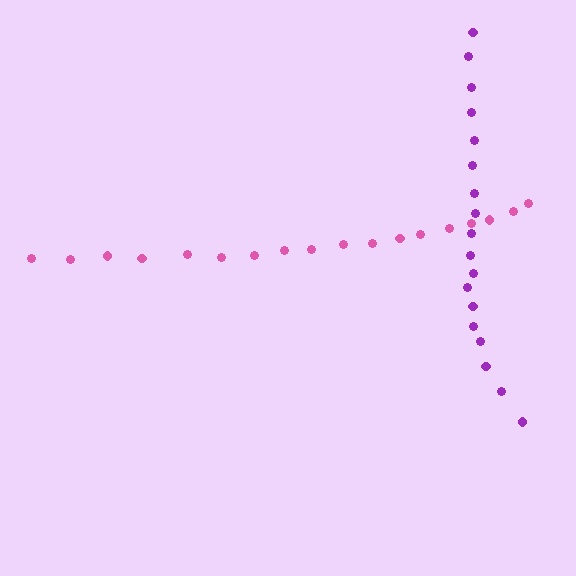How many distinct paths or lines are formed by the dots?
There are 2 distinct paths.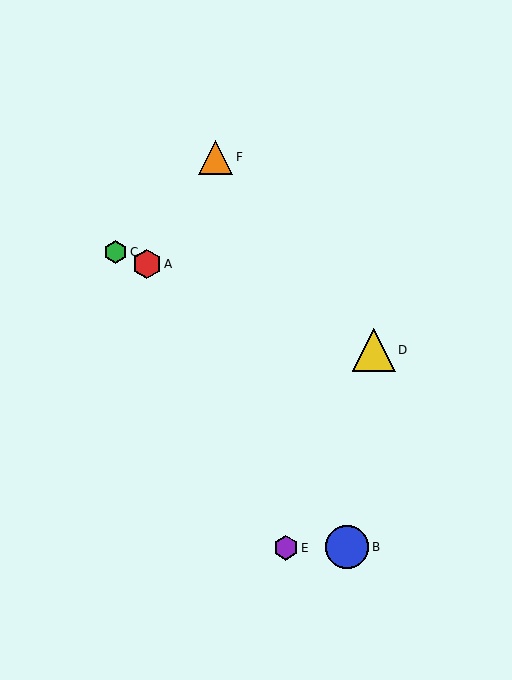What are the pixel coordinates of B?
Object B is at (347, 547).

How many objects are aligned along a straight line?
3 objects (A, C, D) are aligned along a straight line.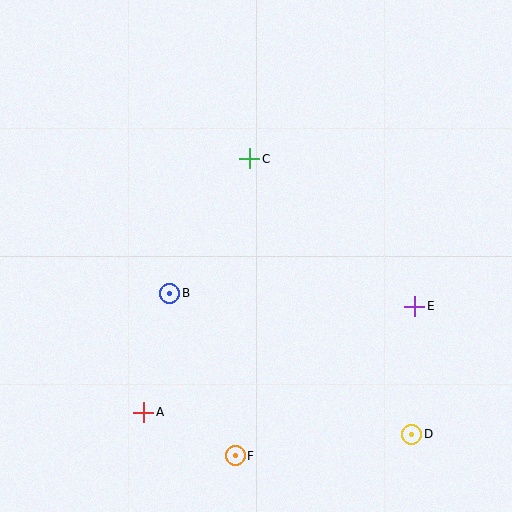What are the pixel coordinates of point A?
Point A is at (144, 412).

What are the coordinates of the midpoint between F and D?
The midpoint between F and D is at (324, 445).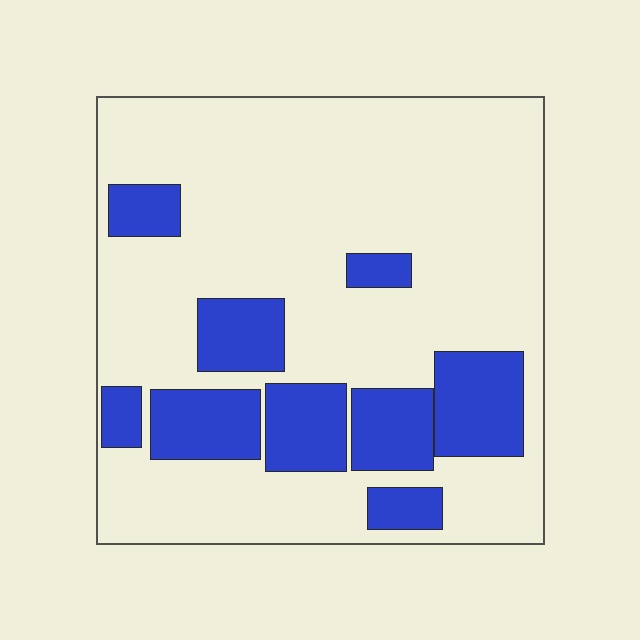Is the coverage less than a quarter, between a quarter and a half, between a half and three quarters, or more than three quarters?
Less than a quarter.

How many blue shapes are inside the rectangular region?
9.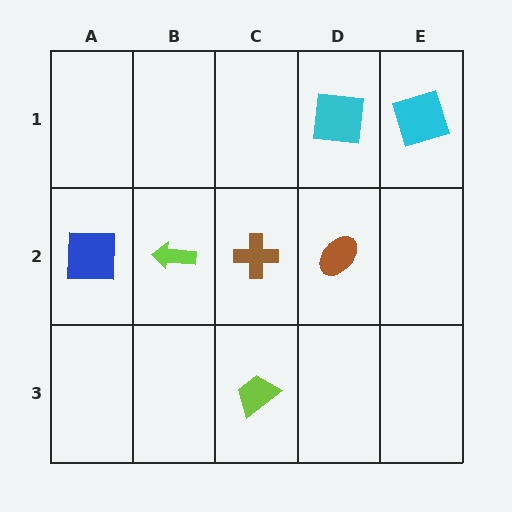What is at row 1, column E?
A cyan square.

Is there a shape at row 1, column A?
No, that cell is empty.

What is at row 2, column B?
A lime arrow.